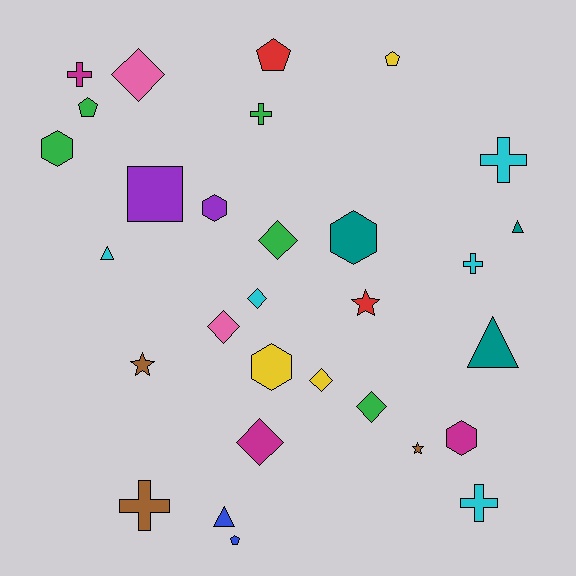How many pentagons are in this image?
There are 4 pentagons.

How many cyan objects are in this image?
There are 5 cyan objects.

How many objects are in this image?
There are 30 objects.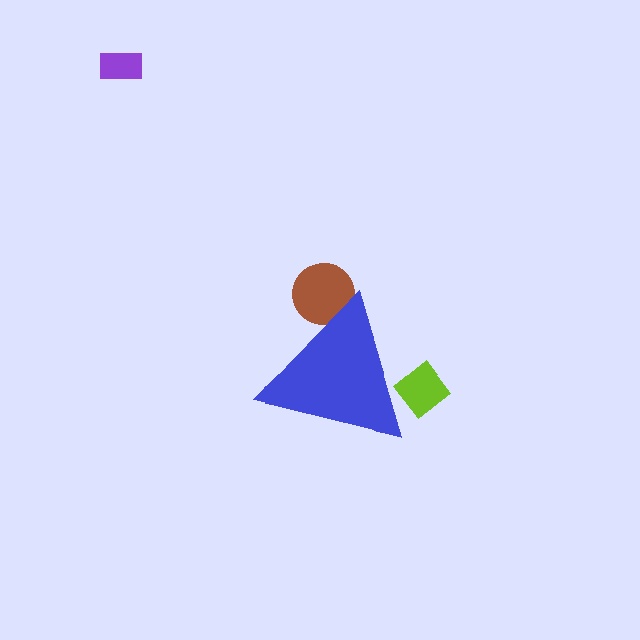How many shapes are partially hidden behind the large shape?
2 shapes are partially hidden.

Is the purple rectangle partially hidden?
No, the purple rectangle is fully visible.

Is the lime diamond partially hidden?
Yes, the lime diamond is partially hidden behind the blue triangle.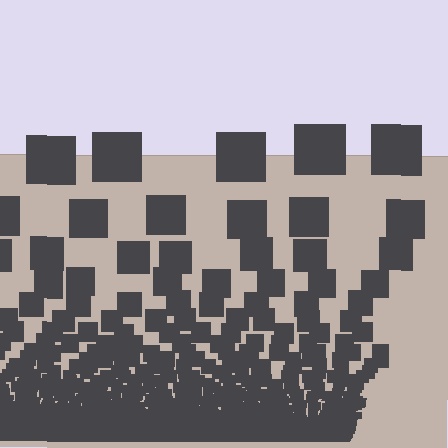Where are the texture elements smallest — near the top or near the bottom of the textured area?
Near the bottom.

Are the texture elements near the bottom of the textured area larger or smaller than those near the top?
Smaller. The gradient is inverted — elements near the bottom are smaller and denser.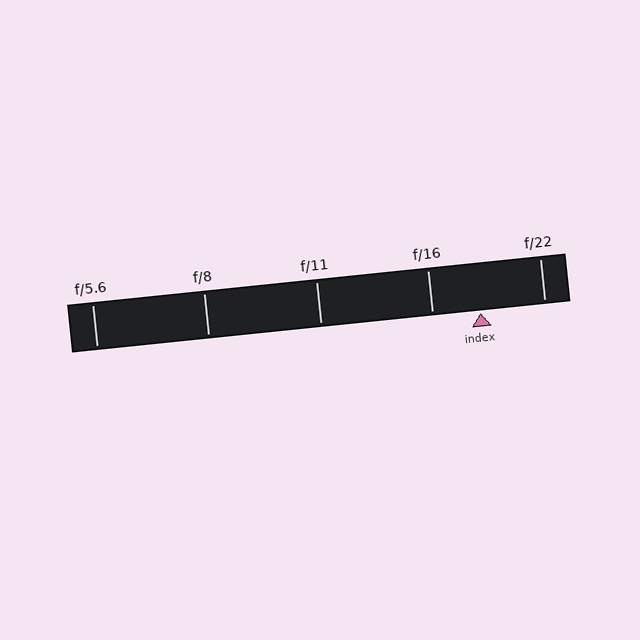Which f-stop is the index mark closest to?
The index mark is closest to f/16.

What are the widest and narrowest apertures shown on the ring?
The widest aperture shown is f/5.6 and the narrowest is f/22.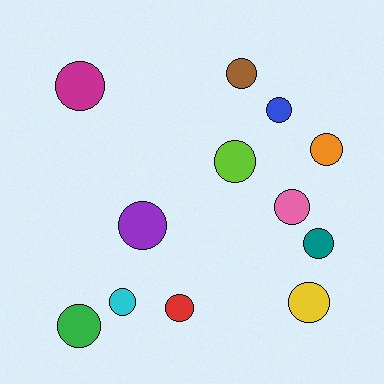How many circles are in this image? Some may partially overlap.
There are 12 circles.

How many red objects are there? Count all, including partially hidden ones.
There is 1 red object.